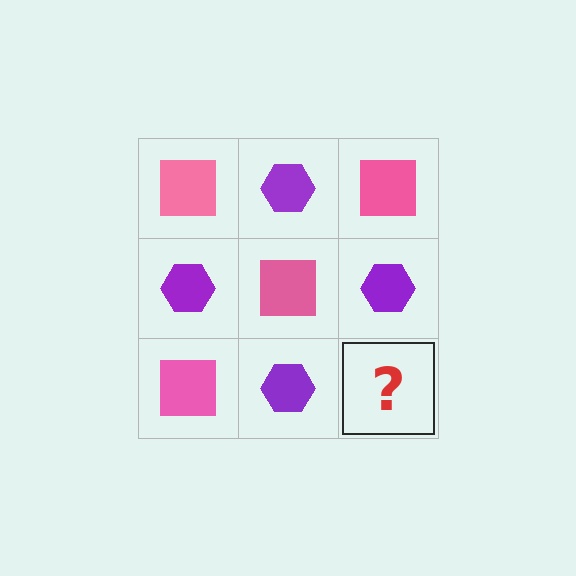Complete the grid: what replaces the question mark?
The question mark should be replaced with a pink square.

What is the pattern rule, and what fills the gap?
The rule is that it alternates pink square and purple hexagon in a checkerboard pattern. The gap should be filled with a pink square.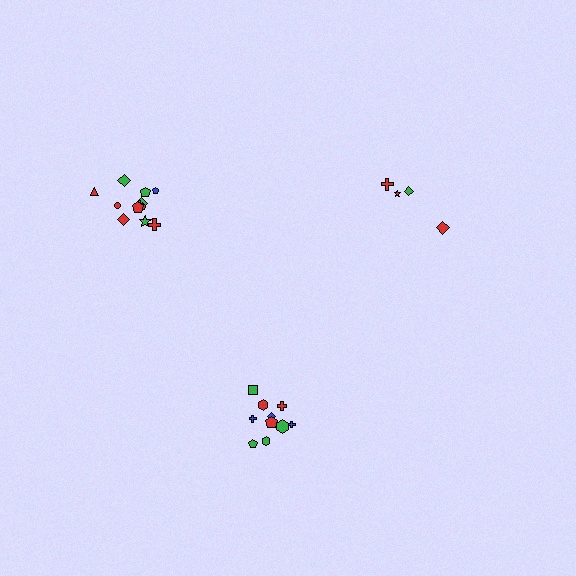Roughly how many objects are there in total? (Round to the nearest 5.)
Roughly 25 objects in total.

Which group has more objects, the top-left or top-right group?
The top-left group.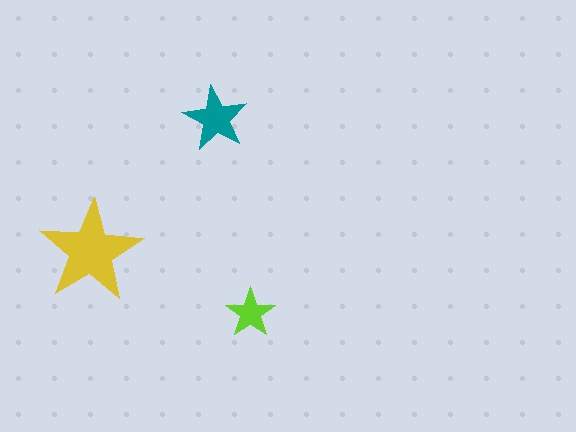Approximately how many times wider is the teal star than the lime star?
About 1.5 times wider.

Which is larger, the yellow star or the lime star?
The yellow one.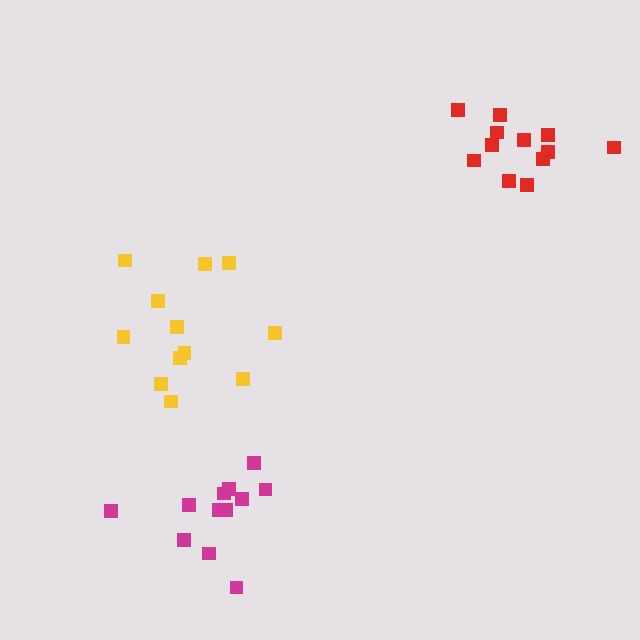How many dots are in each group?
Group 1: 12 dots, Group 2: 12 dots, Group 3: 12 dots (36 total).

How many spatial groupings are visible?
There are 3 spatial groupings.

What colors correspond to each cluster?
The clusters are colored: yellow, magenta, red.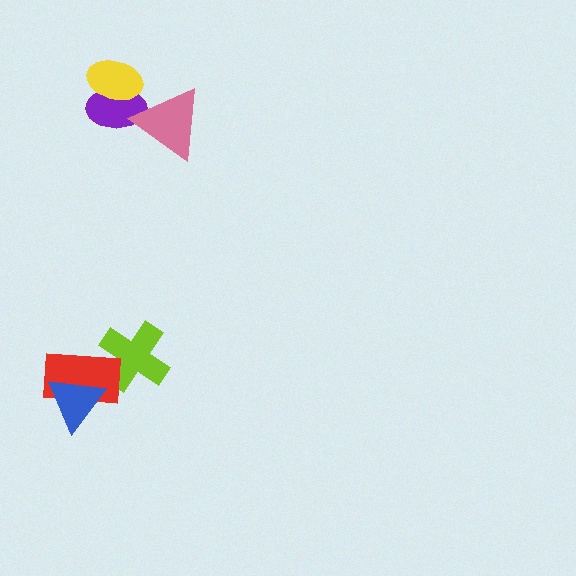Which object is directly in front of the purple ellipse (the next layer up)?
The yellow ellipse is directly in front of the purple ellipse.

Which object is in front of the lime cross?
The red rectangle is in front of the lime cross.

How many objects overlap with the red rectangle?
2 objects overlap with the red rectangle.